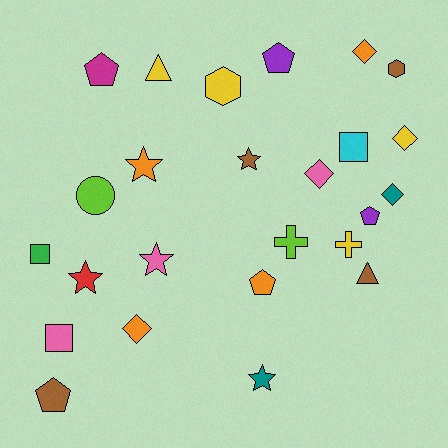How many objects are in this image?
There are 25 objects.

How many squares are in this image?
There are 3 squares.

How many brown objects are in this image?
There are 4 brown objects.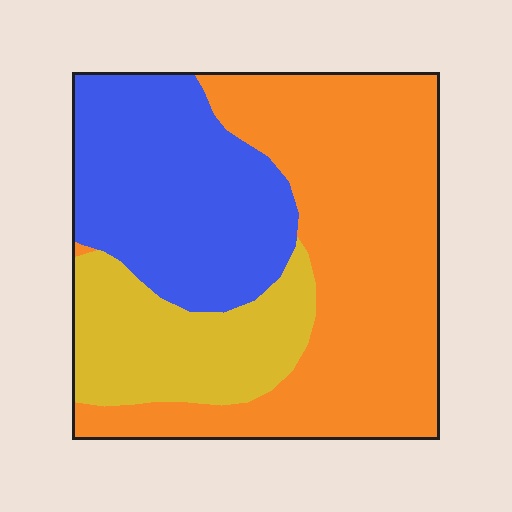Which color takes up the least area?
Yellow, at roughly 20%.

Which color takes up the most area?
Orange, at roughly 50%.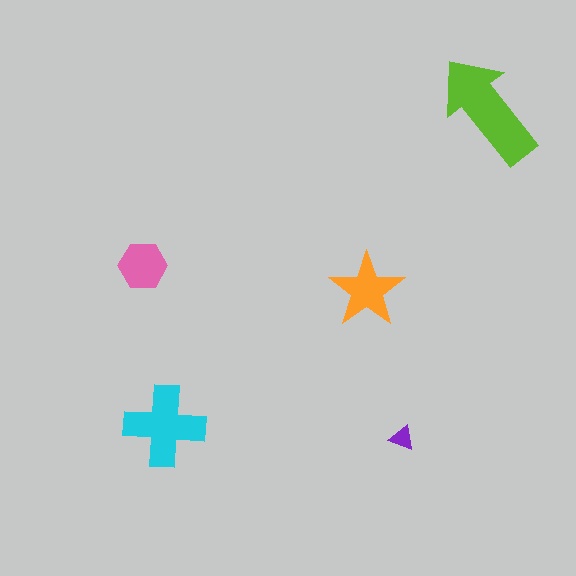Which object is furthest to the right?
The lime arrow is rightmost.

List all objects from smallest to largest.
The purple triangle, the pink hexagon, the orange star, the cyan cross, the lime arrow.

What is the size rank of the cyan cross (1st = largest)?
2nd.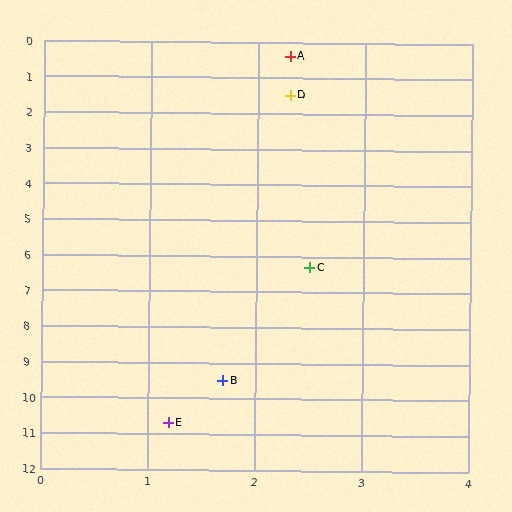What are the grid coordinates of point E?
Point E is at approximately (1.2, 10.7).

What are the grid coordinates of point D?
Point D is at approximately (2.3, 1.5).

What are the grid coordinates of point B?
Point B is at approximately (1.7, 9.5).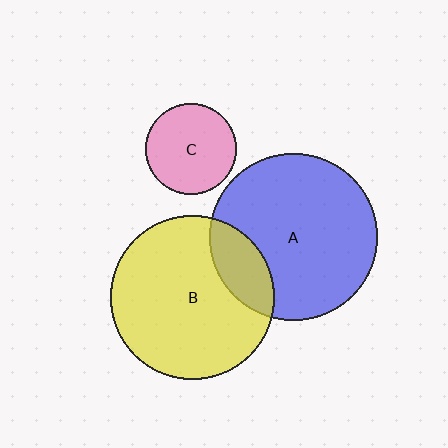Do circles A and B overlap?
Yes.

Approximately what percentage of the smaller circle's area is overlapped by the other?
Approximately 20%.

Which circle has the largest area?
Circle A (blue).